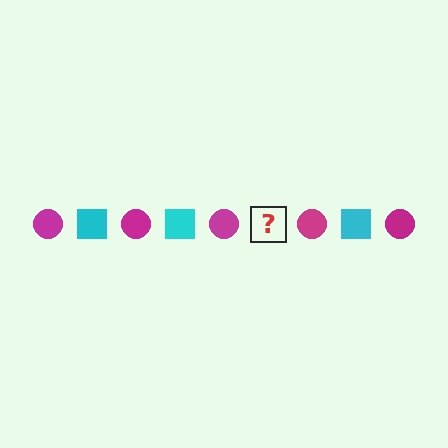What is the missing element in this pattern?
The missing element is a cyan square.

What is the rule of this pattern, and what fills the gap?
The rule is that the pattern alternates between magenta circle and cyan square. The gap should be filled with a cyan square.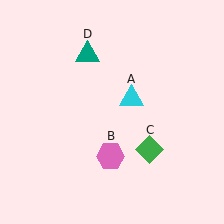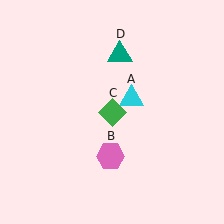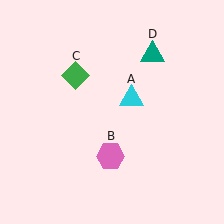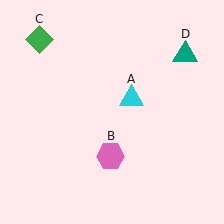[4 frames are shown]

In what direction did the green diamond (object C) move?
The green diamond (object C) moved up and to the left.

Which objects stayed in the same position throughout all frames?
Cyan triangle (object A) and pink hexagon (object B) remained stationary.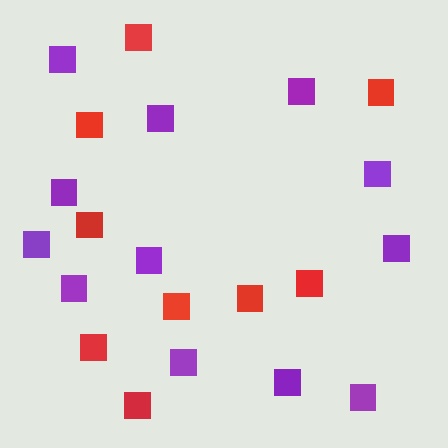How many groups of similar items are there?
There are 2 groups: one group of purple squares (12) and one group of red squares (9).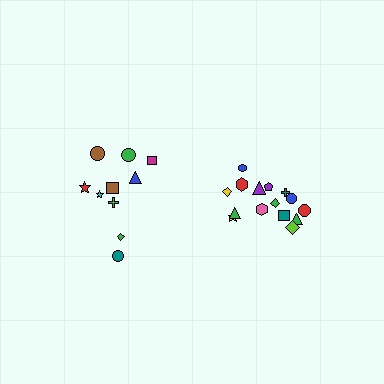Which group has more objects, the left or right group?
The right group.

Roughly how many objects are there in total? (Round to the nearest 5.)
Roughly 25 objects in total.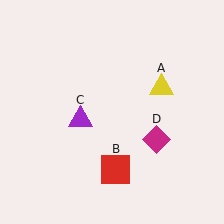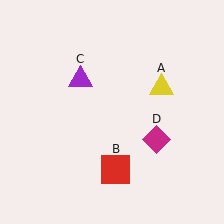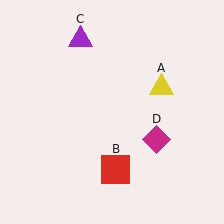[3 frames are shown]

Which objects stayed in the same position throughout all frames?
Yellow triangle (object A) and red square (object B) and magenta diamond (object D) remained stationary.